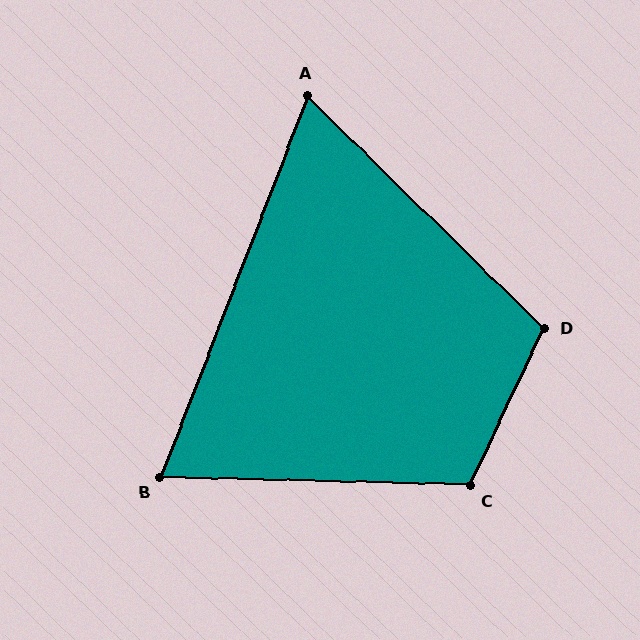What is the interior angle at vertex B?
Approximately 70 degrees (acute).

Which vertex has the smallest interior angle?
A, at approximately 67 degrees.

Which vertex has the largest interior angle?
C, at approximately 113 degrees.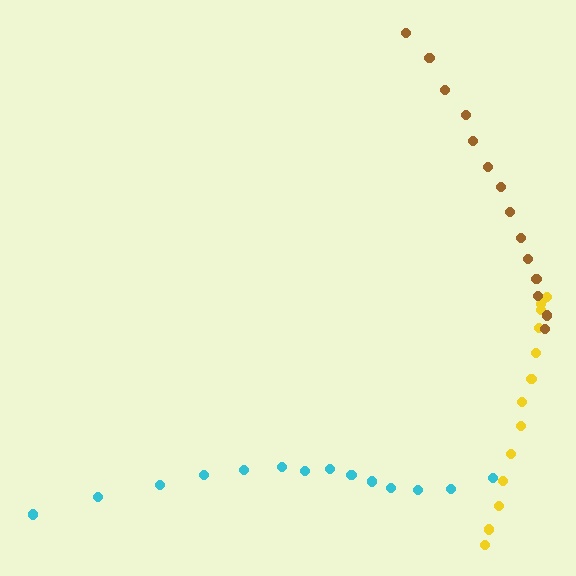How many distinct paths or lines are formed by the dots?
There are 3 distinct paths.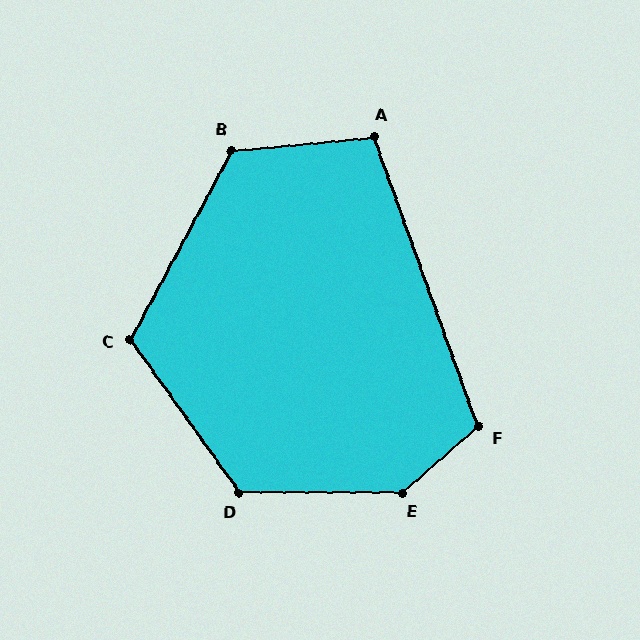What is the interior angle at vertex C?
Approximately 116 degrees (obtuse).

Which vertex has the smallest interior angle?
A, at approximately 104 degrees.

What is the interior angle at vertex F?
Approximately 111 degrees (obtuse).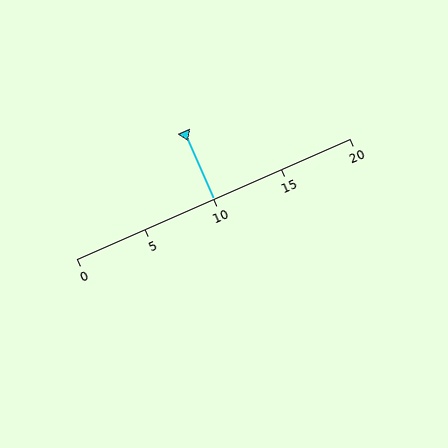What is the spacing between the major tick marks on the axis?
The major ticks are spaced 5 apart.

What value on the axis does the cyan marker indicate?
The marker indicates approximately 10.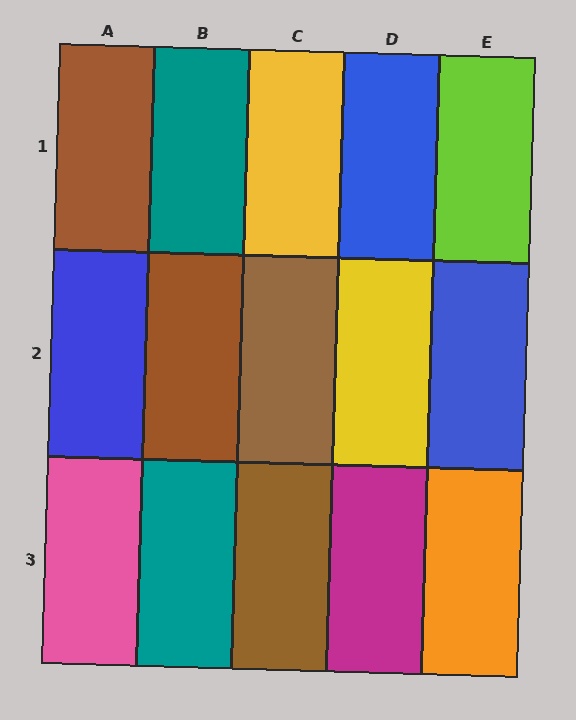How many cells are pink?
1 cell is pink.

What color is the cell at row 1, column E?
Lime.